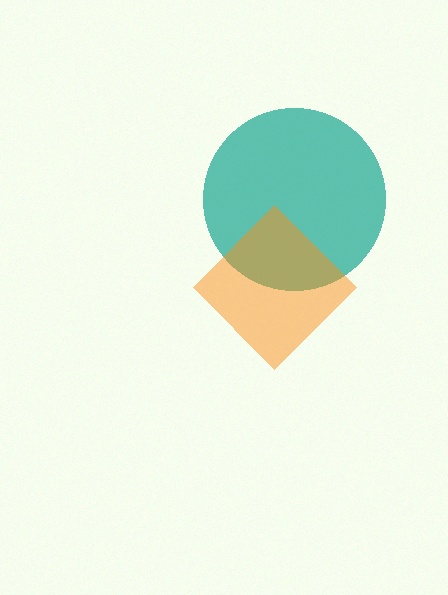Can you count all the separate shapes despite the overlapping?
Yes, there are 2 separate shapes.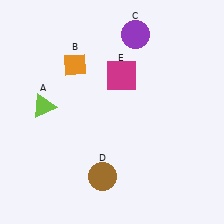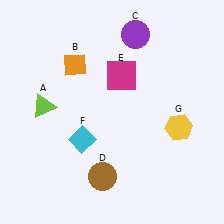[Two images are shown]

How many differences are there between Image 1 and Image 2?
There are 2 differences between the two images.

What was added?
A cyan diamond (F), a yellow hexagon (G) were added in Image 2.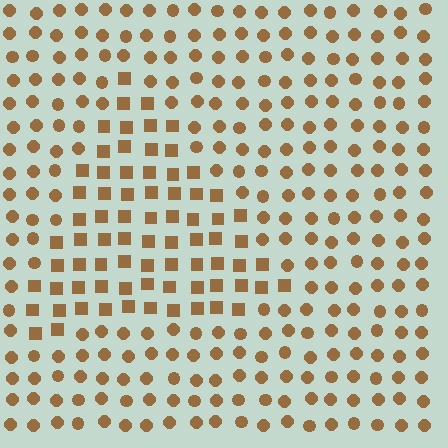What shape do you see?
I see a triangle.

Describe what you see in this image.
The image is filled with small brown elements arranged in a uniform grid. A triangle-shaped region contains squares, while the surrounding area contains circles. The boundary is defined purely by the change in element shape.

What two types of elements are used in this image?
The image uses squares inside the triangle region and circles outside it.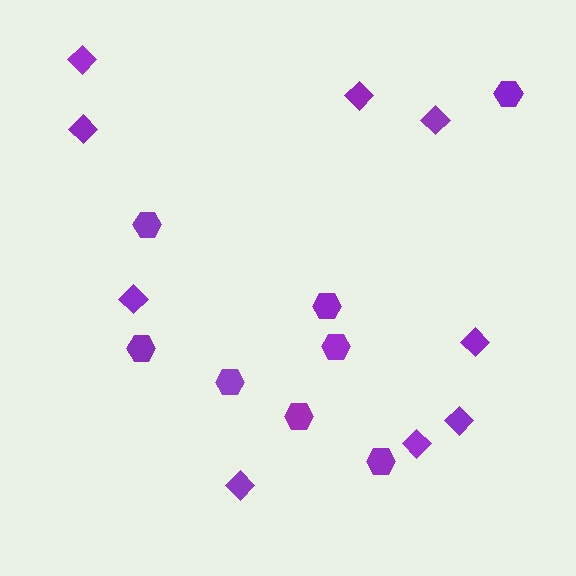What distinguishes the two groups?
There are 2 groups: one group of hexagons (8) and one group of diamonds (9).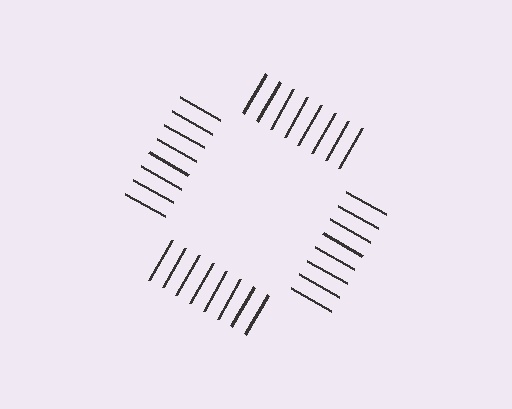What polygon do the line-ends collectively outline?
An illusory square — the line segments terminate on its edges but no continuous stroke is drawn.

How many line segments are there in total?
32 — 8 along each of the 4 edges.